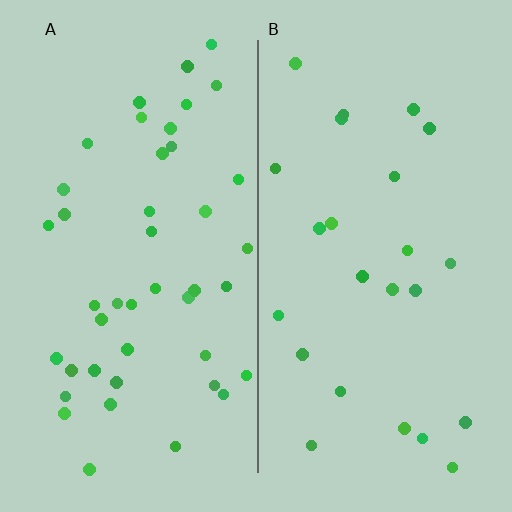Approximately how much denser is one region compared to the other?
Approximately 1.8× — region A over region B.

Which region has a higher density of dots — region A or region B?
A (the left).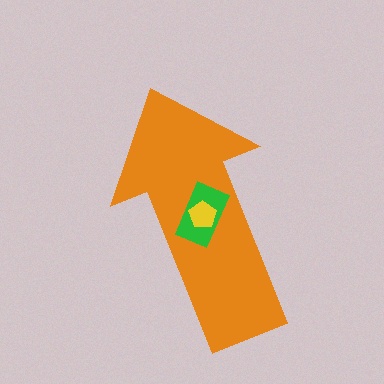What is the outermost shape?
The orange arrow.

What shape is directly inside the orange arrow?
The green rectangle.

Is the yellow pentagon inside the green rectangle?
Yes.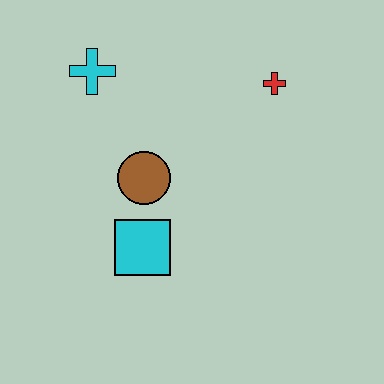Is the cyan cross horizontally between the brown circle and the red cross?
No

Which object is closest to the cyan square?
The brown circle is closest to the cyan square.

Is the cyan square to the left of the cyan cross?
No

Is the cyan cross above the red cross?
Yes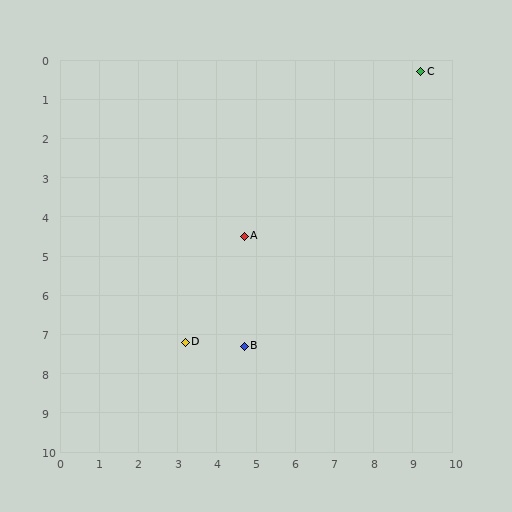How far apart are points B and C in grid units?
Points B and C are about 8.3 grid units apart.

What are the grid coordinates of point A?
Point A is at approximately (4.7, 4.5).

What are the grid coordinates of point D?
Point D is at approximately (3.2, 7.2).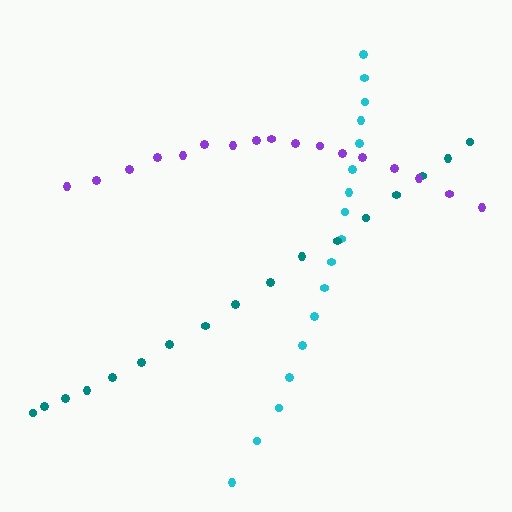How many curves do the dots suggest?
There are 3 distinct paths.